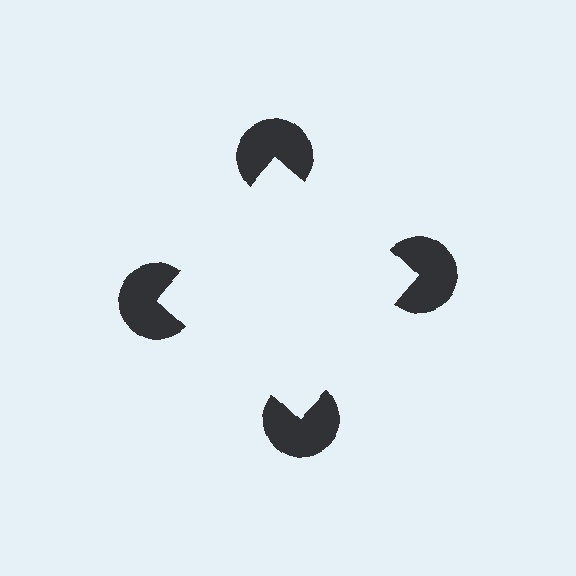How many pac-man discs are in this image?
There are 4 — one at each vertex of the illusory square.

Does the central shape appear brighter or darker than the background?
It typically appears slightly brighter than the background, even though no actual brightness change is drawn.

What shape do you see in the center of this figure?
An illusory square — its edges are inferred from the aligned wedge cuts in the pac-man discs, not physically drawn.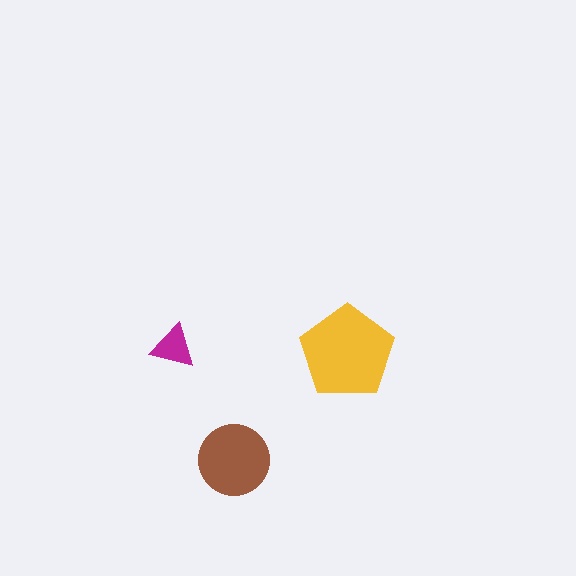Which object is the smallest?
The magenta triangle.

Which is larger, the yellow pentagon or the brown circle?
The yellow pentagon.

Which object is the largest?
The yellow pentagon.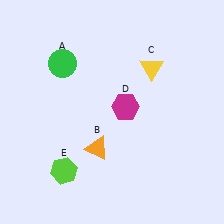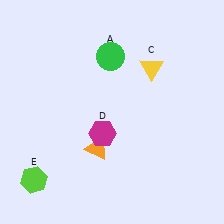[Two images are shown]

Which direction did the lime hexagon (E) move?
The lime hexagon (E) moved left.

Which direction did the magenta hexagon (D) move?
The magenta hexagon (D) moved down.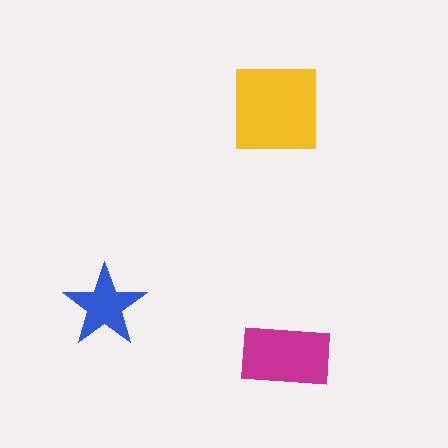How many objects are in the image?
There are 3 objects in the image.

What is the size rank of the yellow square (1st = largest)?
1st.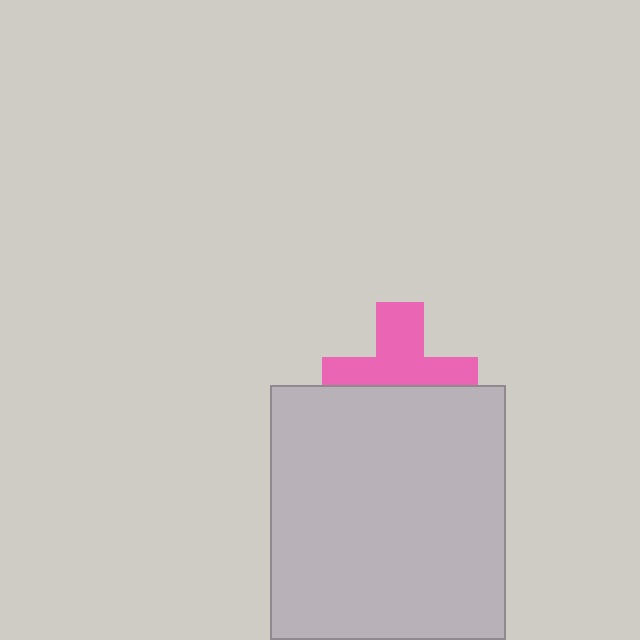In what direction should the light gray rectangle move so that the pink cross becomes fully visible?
The light gray rectangle should move down. That is the shortest direction to clear the overlap and leave the pink cross fully visible.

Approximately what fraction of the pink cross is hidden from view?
Roughly 45% of the pink cross is hidden behind the light gray rectangle.